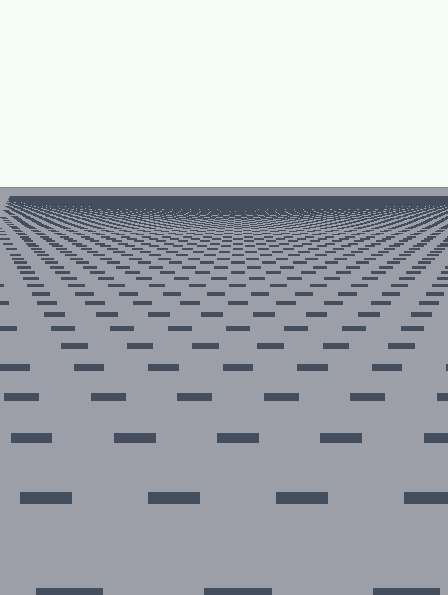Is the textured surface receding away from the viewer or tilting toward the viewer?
The surface is receding away from the viewer. Texture elements get smaller and denser toward the top.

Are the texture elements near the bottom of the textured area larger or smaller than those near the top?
Larger. Near the bottom, elements are closer to the viewer and appear at a bigger on-screen size.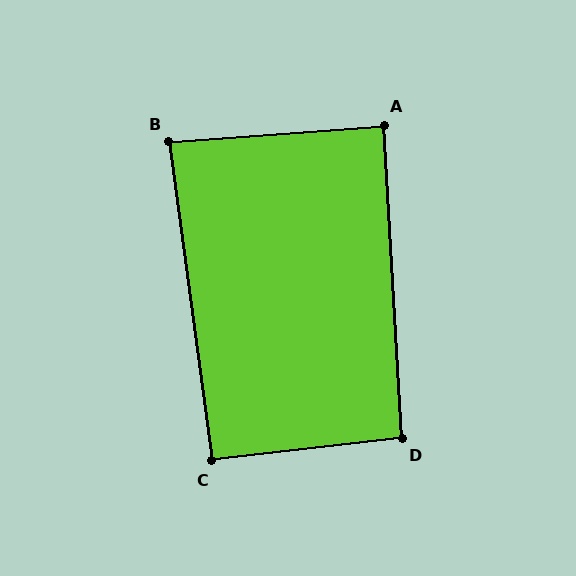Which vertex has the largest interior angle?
D, at approximately 93 degrees.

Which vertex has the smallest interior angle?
B, at approximately 87 degrees.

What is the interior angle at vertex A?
Approximately 89 degrees (approximately right).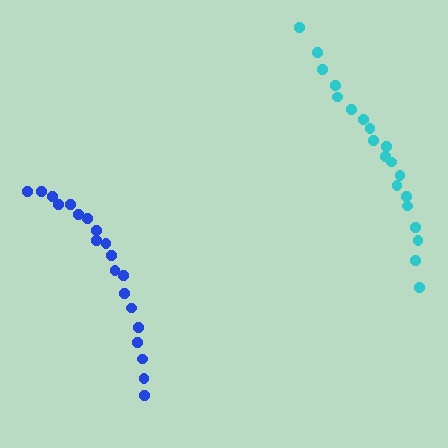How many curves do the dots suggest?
There are 2 distinct paths.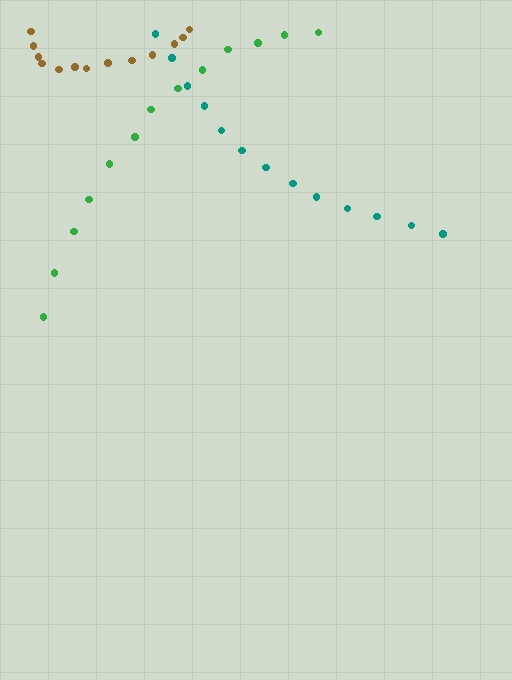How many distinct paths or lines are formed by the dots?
There are 3 distinct paths.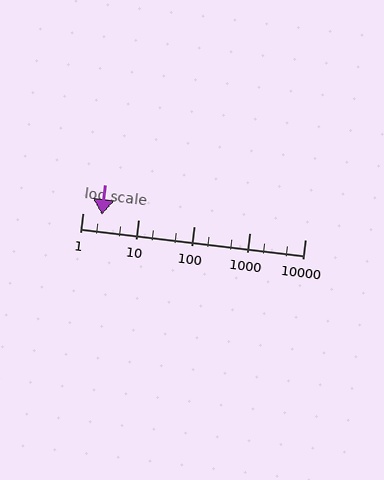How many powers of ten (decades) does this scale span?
The scale spans 4 decades, from 1 to 10000.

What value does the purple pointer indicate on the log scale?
The pointer indicates approximately 2.2.